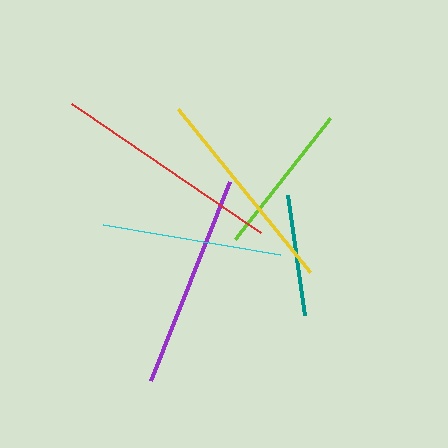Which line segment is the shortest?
The teal line is the shortest at approximately 121 pixels.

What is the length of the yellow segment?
The yellow segment is approximately 210 pixels long.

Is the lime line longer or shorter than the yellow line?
The yellow line is longer than the lime line.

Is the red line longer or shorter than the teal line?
The red line is longer than the teal line.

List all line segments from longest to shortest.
From longest to shortest: red, purple, yellow, cyan, lime, teal.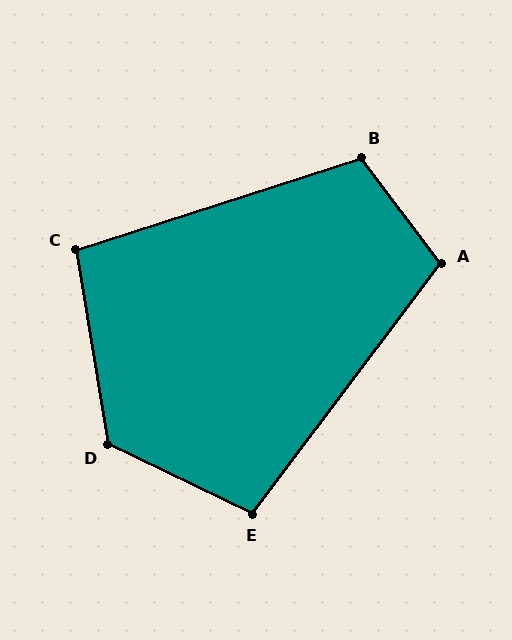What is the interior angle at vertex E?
Approximately 101 degrees (obtuse).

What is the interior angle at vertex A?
Approximately 106 degrees (obtuse).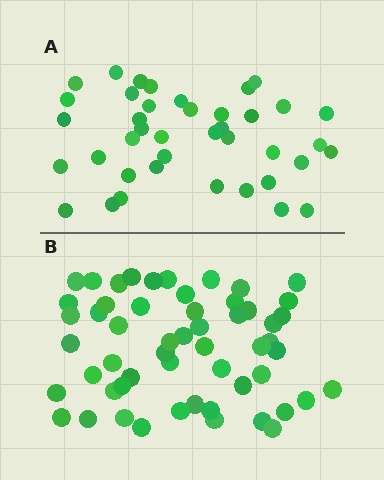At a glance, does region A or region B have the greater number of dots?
Region B (the bottom region) has more dots.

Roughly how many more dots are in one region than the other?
Region B has approximately 15 more dots than region A.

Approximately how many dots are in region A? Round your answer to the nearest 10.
About 40 dots.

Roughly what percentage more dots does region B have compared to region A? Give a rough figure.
About 40% more.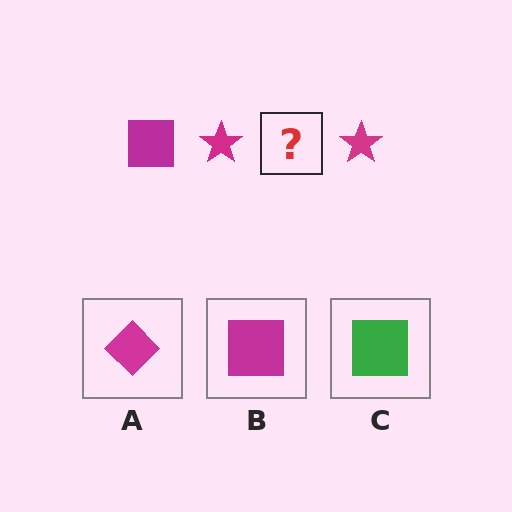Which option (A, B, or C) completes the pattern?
B.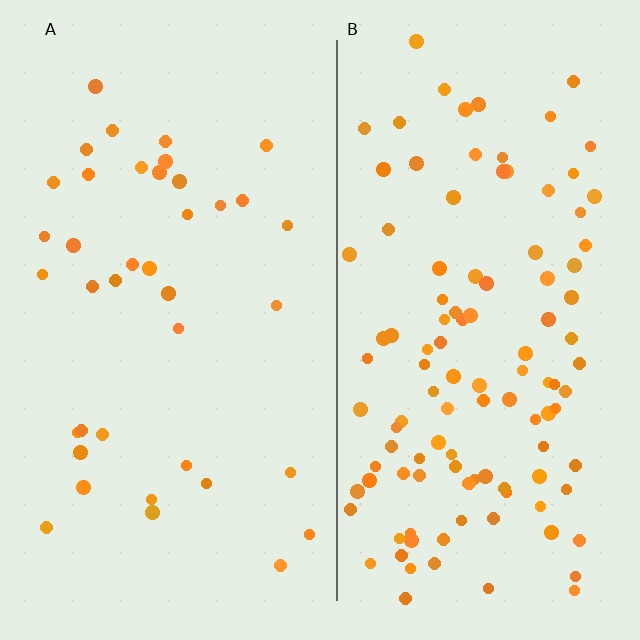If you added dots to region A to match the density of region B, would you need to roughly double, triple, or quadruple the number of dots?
Approximately triple.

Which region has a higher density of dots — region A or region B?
B (the right).